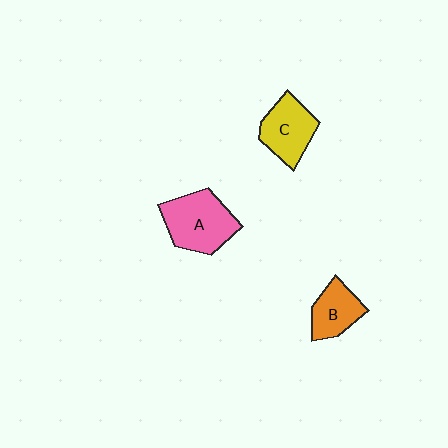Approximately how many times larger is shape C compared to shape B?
Approximately 1.2 times.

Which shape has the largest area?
Shape A (pink).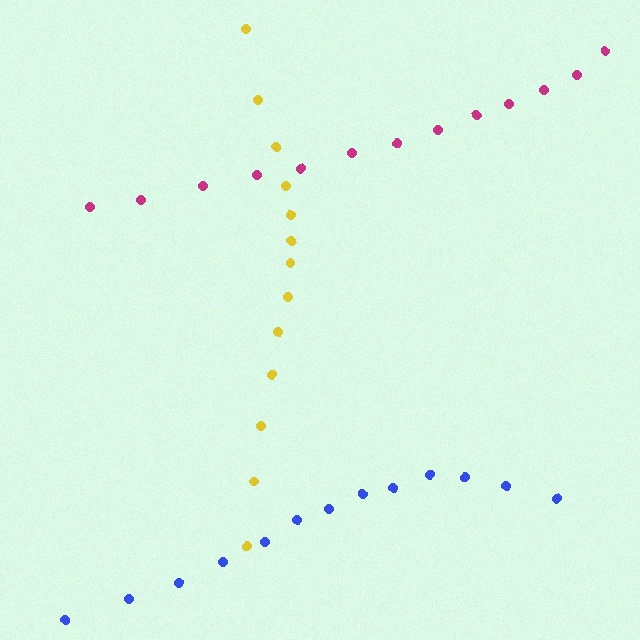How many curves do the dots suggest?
There are 3 distinct paths.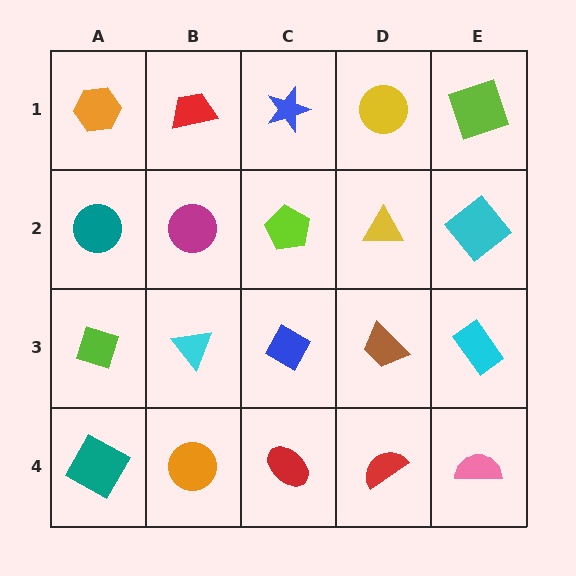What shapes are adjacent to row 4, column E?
A cyan rectangle (row 3, column E), a red semicircle (row 4, column D).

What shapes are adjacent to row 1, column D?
A yellow triangle (row 2, column D), a blue star (row 1, column C), a lime square (row 1, column E).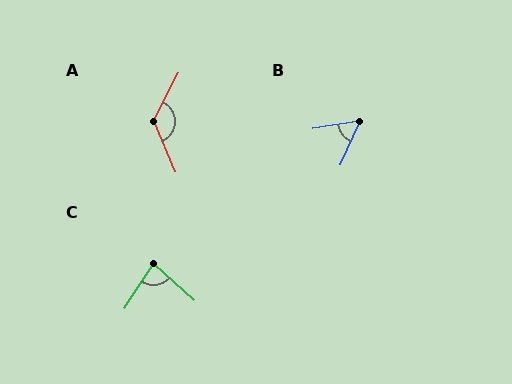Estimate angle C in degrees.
Approximately 81 degrees.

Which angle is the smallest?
B, at approximately 58 degrees.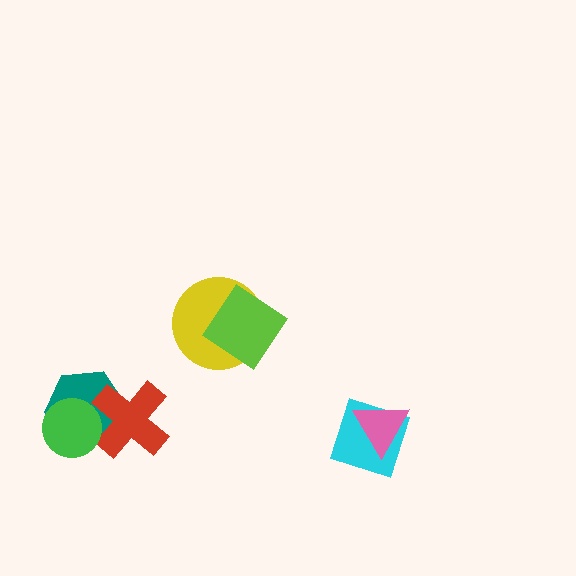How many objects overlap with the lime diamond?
1 object overlaps with the lime diamond.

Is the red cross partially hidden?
Yes, it is partially covered by another shape.